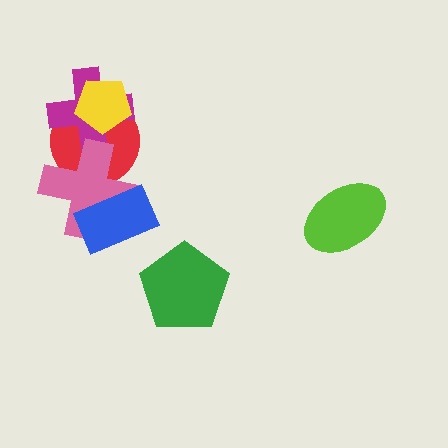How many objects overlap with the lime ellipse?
0 objects overlap with the lime ellipse.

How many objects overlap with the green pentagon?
0 objects overlap with the green pentagon.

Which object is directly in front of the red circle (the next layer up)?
The magenta cross is directly in front of the red circle.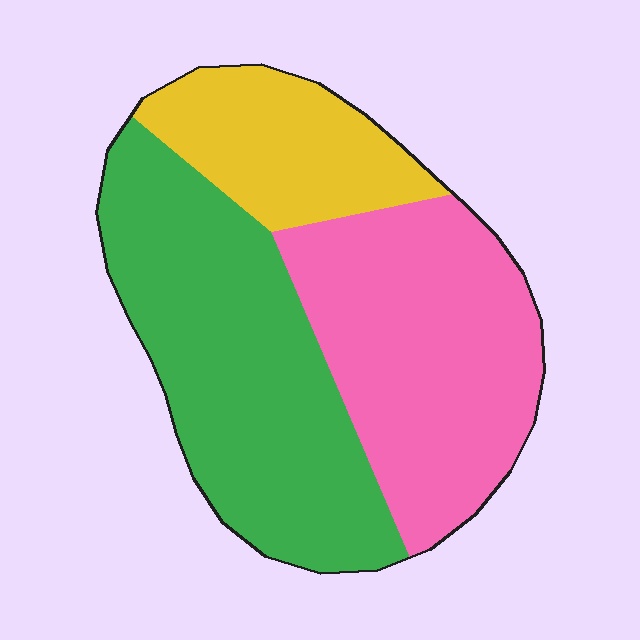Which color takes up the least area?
Yellow, at roughly 20%.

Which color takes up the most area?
Green, at roughly 45%.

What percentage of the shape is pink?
Pink takes up about three eighths (3/8) of the shape.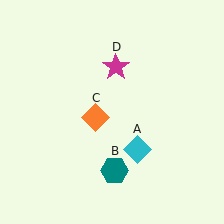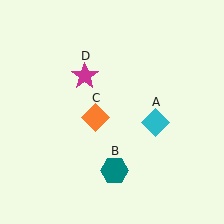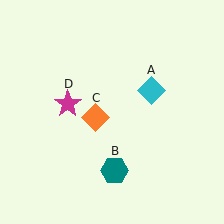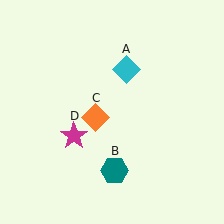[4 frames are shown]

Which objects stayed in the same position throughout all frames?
Teal hexagon (object B) and orange diamond (object C) remained stationary.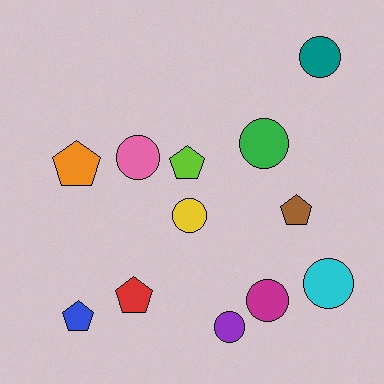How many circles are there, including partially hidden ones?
There are 7 circles.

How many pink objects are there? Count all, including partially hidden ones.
There is 1 pink object.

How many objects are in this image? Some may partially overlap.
There are 12 objects.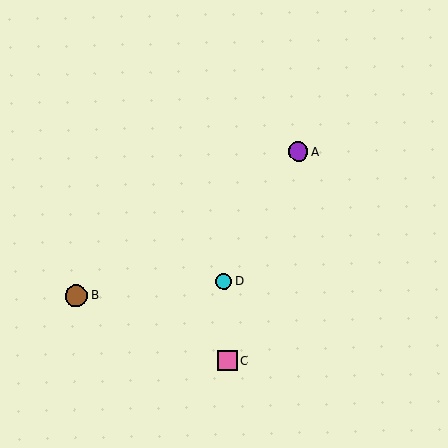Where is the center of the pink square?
The center of the pink square is at (228, 361).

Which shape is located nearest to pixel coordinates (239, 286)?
The cyan circle (labeled D) at (224, 281) is nearest to that location.